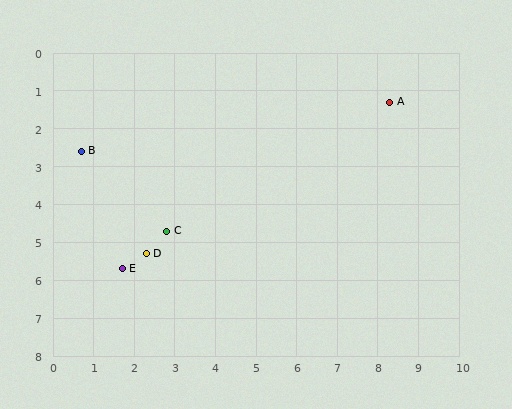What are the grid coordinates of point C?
Point C is at approximately (2.8, 4.7).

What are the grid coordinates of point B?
Point B is at approximately (0.7, 2.6).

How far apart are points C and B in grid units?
Points C and B are about 3.0 grid units apart.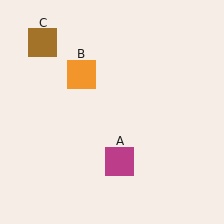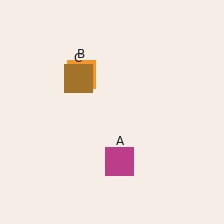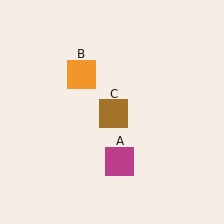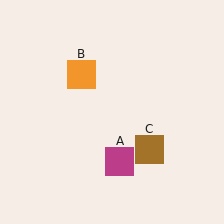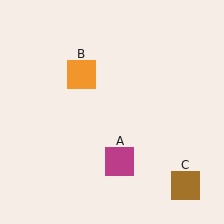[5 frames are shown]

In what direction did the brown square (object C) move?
The brown square (object C) moved down and to the right.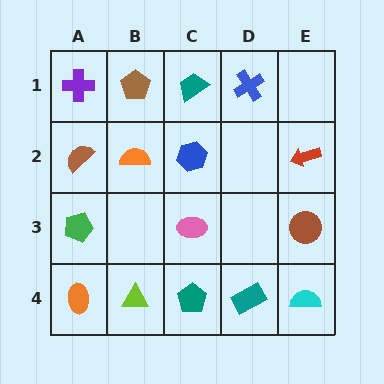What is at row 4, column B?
A lime triangle.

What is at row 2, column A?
A brown semicircle.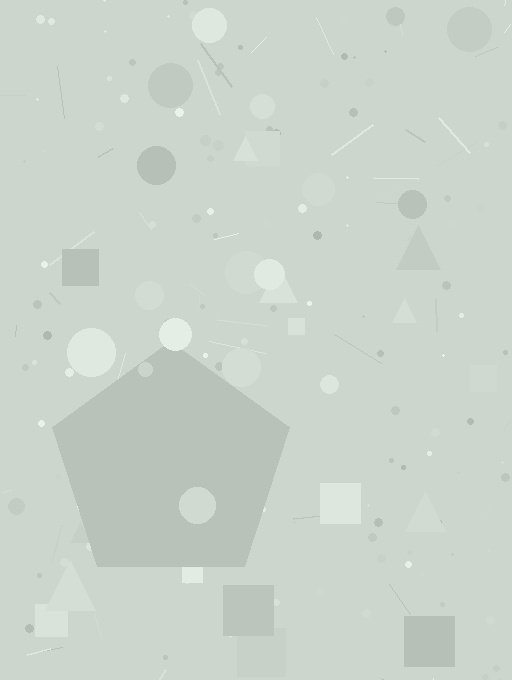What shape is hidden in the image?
A pentagon is hidden in the image.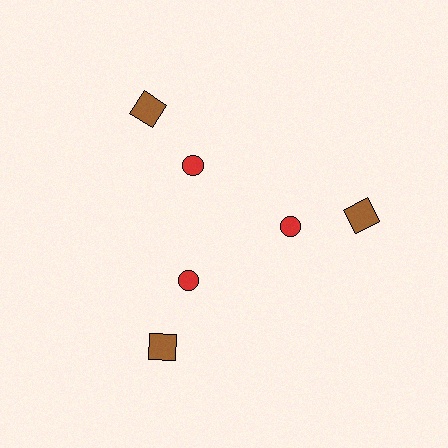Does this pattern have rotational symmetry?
Yes, this pattern has 3-fold rotational symmetry. It looks the same after rotating 120 degrees around the center.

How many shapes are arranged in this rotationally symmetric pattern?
There are 6 shapes, arranged in 3 groups of 2.